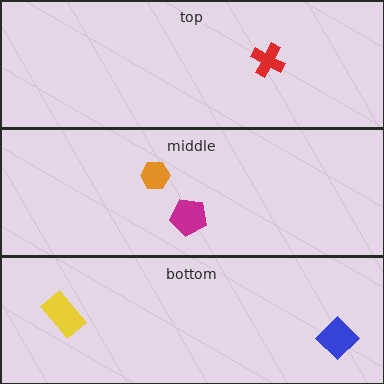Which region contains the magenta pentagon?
The middle region.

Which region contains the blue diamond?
The bottom region.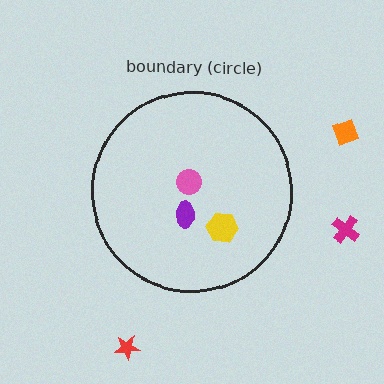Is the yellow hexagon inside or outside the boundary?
Inside.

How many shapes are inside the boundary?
3 inside, 3 outside.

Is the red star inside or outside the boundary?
Outside.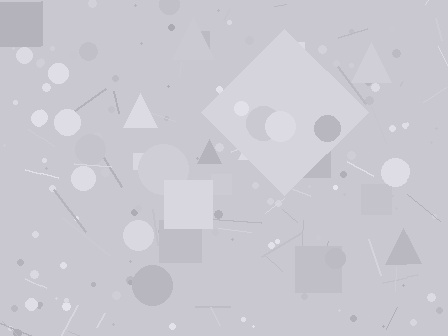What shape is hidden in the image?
A diamond is hidden in the image.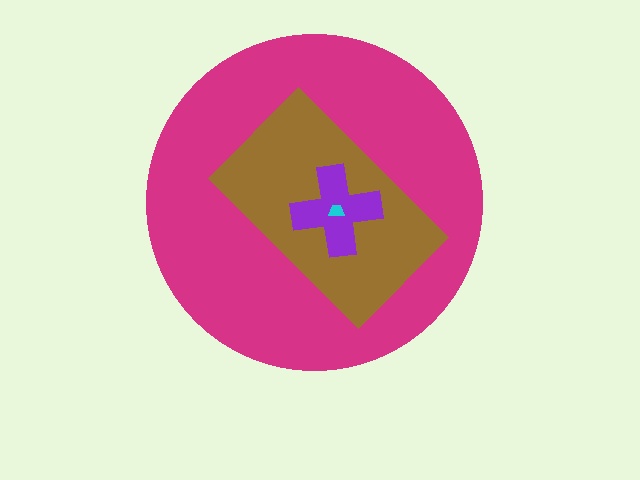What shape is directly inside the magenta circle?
The brown rectangle.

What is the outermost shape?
The magenta circle.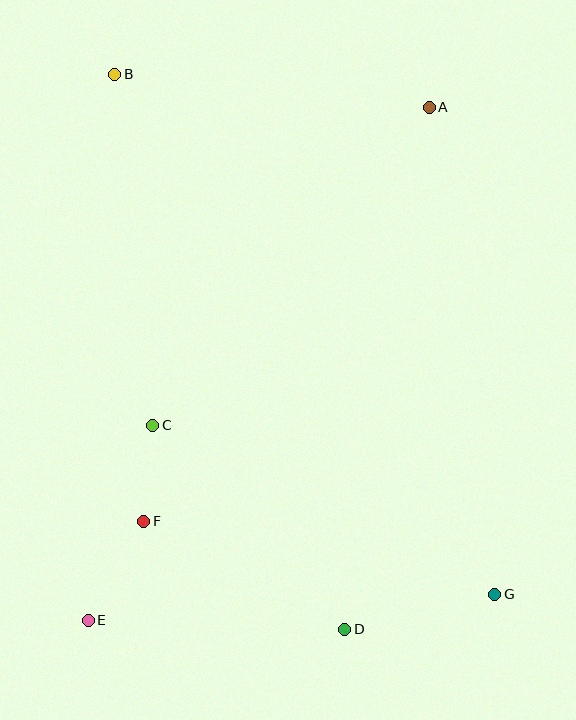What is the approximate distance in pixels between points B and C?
The distance between B and C is approximately 353 pixels.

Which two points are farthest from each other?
Points B and G are farthest from each other.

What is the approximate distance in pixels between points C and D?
The distance between C and D is approximately 280 pixels.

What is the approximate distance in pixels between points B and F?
The distance between B and F is approximately 448 pixels.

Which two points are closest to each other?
Points C and F are closest to each other.